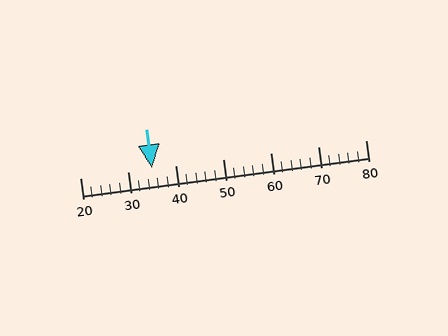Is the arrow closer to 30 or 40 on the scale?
The arrow is closer to 40.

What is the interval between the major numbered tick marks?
The major tick marks are spaced 10 units apart.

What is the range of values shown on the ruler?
The ruler shows values from 20 to 80.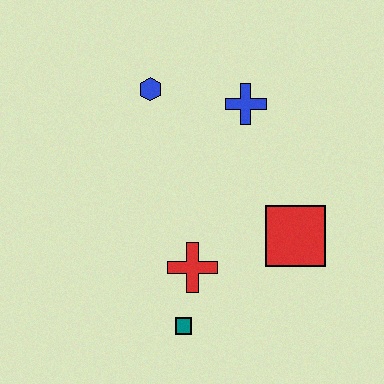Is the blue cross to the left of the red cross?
No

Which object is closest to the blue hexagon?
The blue cross is closest to the blue hexagon.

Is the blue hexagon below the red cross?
No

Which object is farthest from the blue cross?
The teal square is farthest from the blue cross.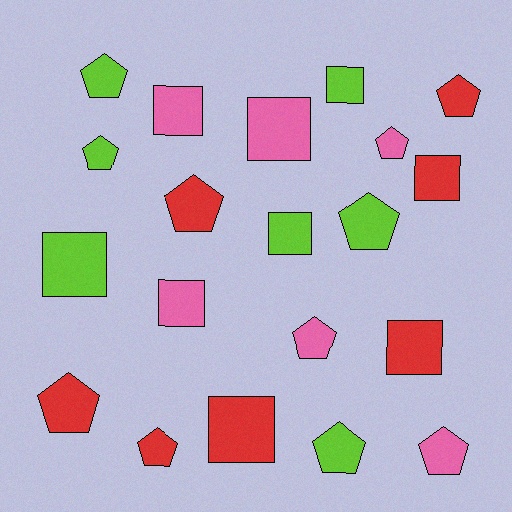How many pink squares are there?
There are 3 pink squares.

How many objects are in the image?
There are 20 objects.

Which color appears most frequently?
Lime, with 7 objects.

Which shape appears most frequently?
Pentagon, with 11 objects.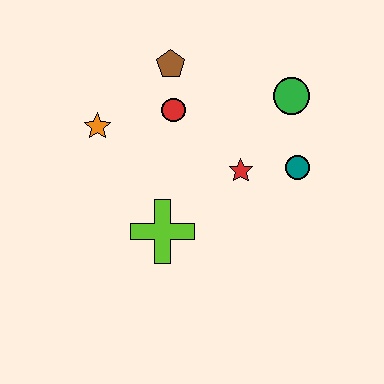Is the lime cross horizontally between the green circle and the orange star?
Yes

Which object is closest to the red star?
The teal circle is closest to the red star.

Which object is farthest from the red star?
The orange star is farthest from the red star.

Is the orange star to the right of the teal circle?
No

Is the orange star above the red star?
Yes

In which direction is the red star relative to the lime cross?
The red star is to the right of the lime cross.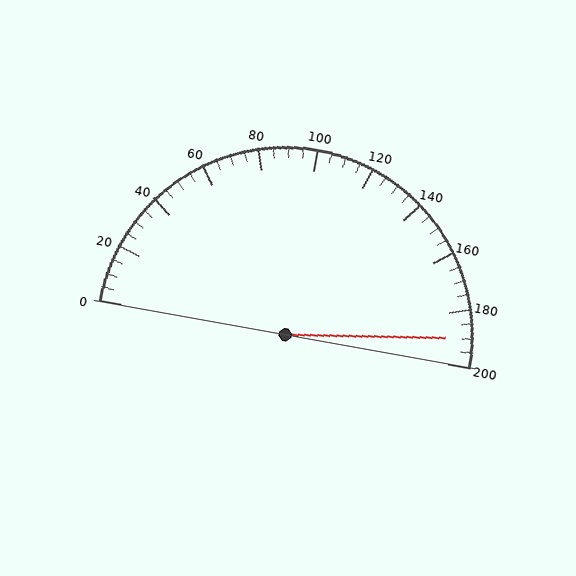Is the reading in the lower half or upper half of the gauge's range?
The reading is in the upper half of the range (0 to 200).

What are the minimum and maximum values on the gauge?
The gauge ranges from 0 to 200.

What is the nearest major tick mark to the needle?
The nearest major tick mark is 200.